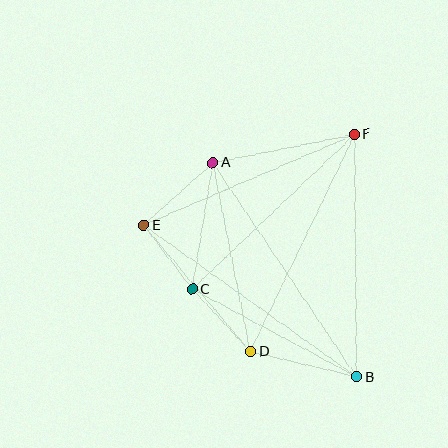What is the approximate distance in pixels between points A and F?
The distance between A and F is approximately 144 pixels.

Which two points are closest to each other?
Points C and E are closest to each other.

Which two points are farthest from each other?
Points B and E are farthest from each other.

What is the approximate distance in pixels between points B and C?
The distance between B and C is approximately 186 pixels.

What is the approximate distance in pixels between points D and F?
The distance between D and F is approximately 240 pixels.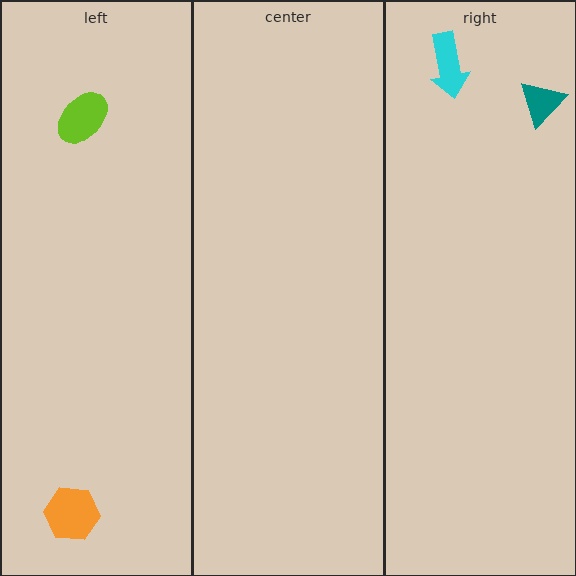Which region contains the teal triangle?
The right region.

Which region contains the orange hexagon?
The left region.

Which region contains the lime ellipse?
The left region.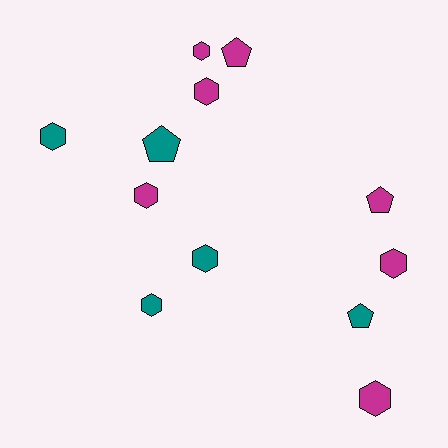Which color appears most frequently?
Magenta, with 7 objects.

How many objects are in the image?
There are 12 objects.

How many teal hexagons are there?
There are 3 teal hexagons.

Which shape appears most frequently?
Hexagon, with 8 objects.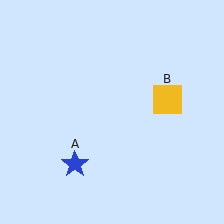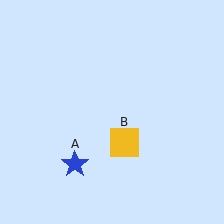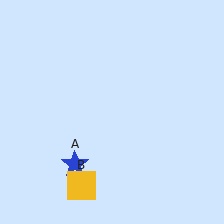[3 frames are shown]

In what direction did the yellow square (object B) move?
The yellow square (object B) moved down and to the left.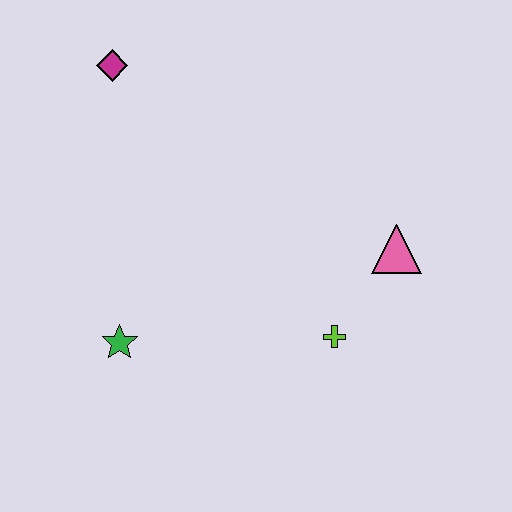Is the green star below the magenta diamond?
Yes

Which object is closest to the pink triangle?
The lime cross is closest to the pink triangle.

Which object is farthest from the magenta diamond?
The lime cross is farthest from the magenta diamond.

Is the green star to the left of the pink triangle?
Yes